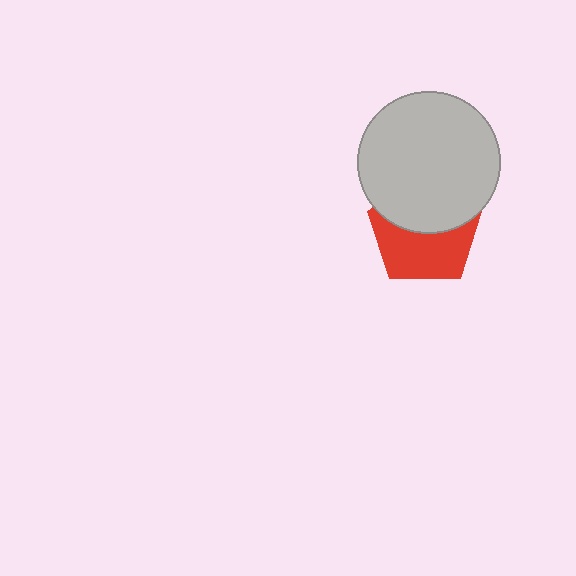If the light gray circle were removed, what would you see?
You would see the complete red pentagon.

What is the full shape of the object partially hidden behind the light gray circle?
The partially hidden object is a red pentagon.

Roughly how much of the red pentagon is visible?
About half of it is visible (roughly 54%).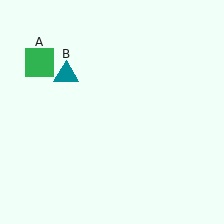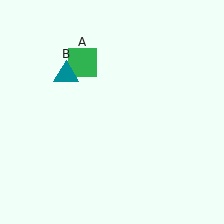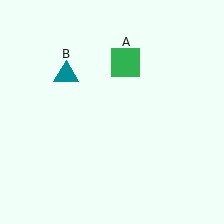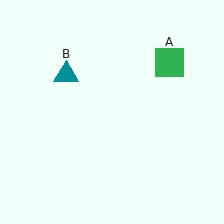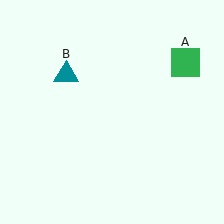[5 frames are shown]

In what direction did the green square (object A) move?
The green square (object A) moved right.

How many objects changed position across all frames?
1 object changed position: green square (object A).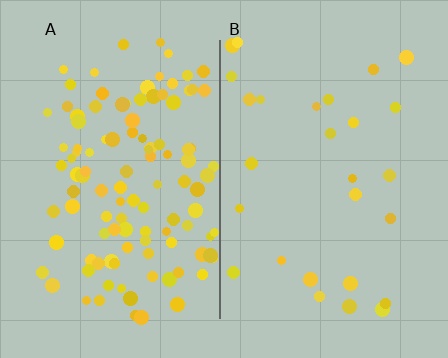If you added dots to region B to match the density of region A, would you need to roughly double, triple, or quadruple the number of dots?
Approximately quadruple.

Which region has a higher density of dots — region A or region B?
A (the left).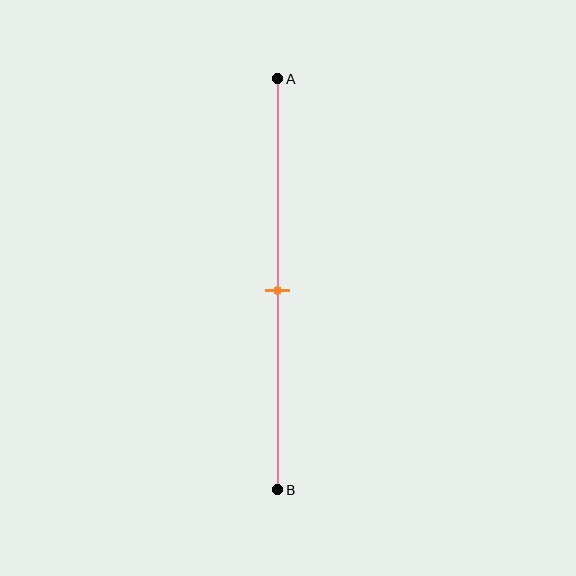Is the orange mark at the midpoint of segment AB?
Yes, the mark is approximately at the midpoint.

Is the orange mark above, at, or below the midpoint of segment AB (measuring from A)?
The orange mark is approximately at the midpoint of segment AB.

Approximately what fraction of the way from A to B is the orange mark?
The orange mark is approximately 50% of the way from A to B.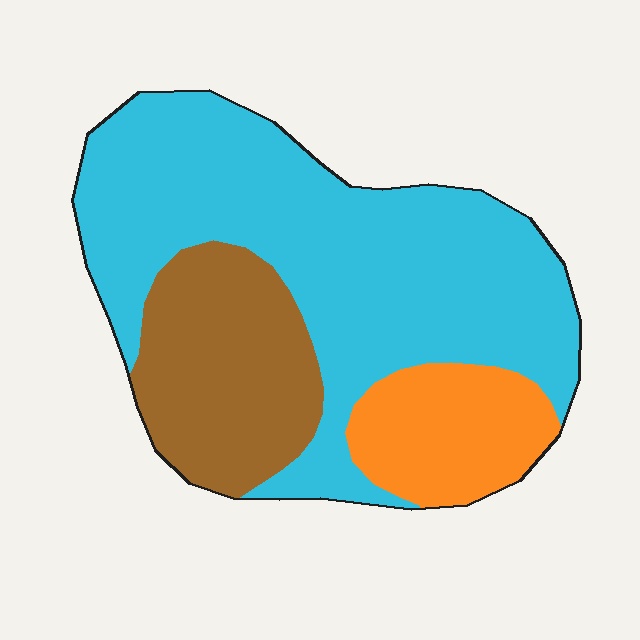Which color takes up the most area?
Cyan, at roughly 60%.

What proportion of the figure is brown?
Brown covers about 25% of the figure.